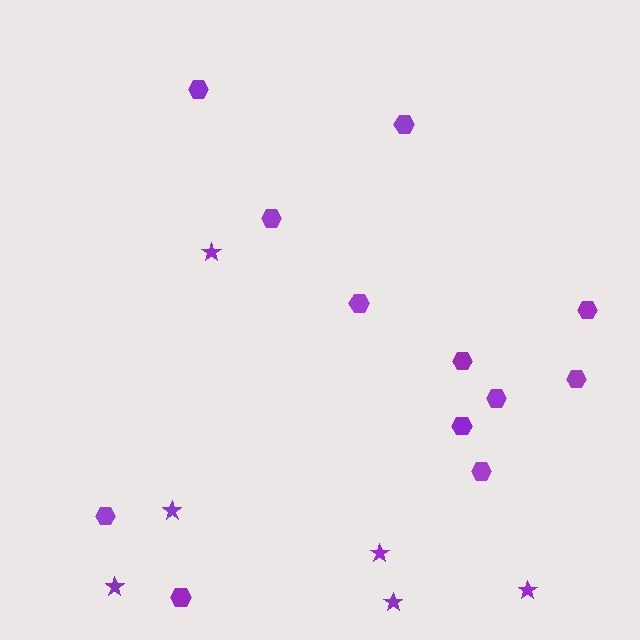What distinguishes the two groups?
There are 2 groups: one group of stars (6) and one group of hexagons (12).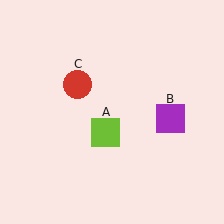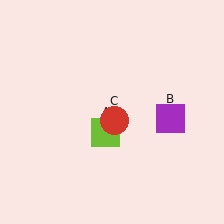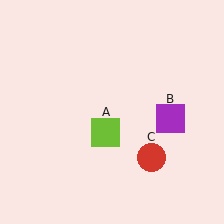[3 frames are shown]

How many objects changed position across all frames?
1 object changed position: red circle (object C).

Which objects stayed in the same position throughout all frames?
Lime square (object A) and purple square (object B) remained stationary.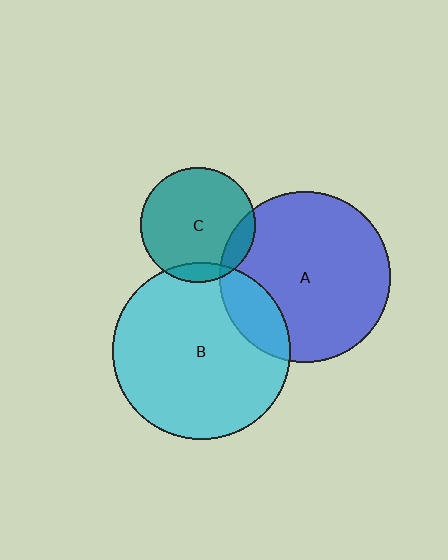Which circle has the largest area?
Circle B (cyan).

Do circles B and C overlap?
Yes.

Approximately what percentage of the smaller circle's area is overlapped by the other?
Approximately 10%.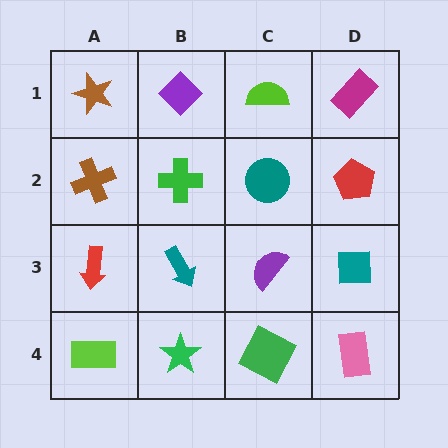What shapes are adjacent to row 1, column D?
A red pentagon (row 2, column D), a lime semicircle (row 1, column C).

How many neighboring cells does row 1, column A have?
2.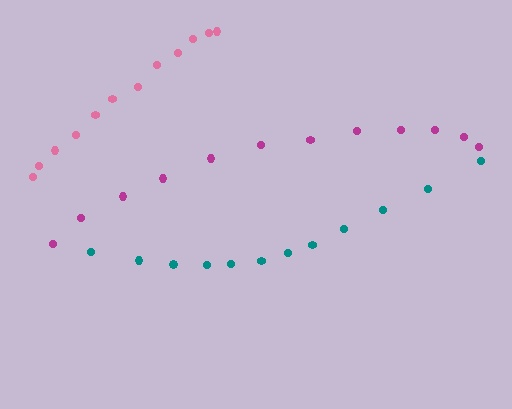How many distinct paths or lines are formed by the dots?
There are 3 distinct paths.